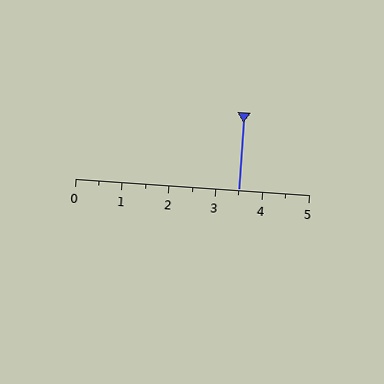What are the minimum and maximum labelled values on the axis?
The axis runs from 0 to 5.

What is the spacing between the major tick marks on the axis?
The major ticks are spaced 1 apart.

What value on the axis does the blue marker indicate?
The marker indicates approximately 3.5.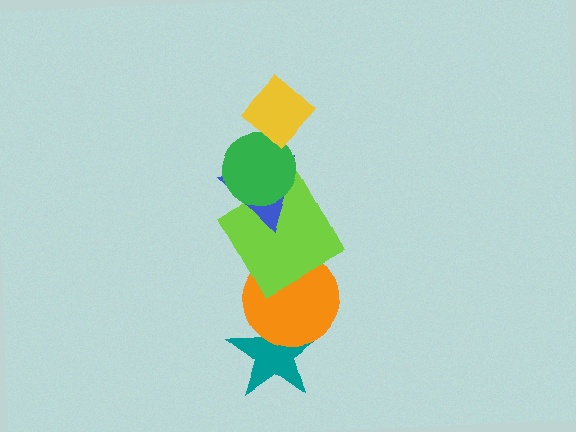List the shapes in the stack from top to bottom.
From top to bottom: the yellow diamond, the green circle, the blue triangle, the lime square, the orange circle, the teal star.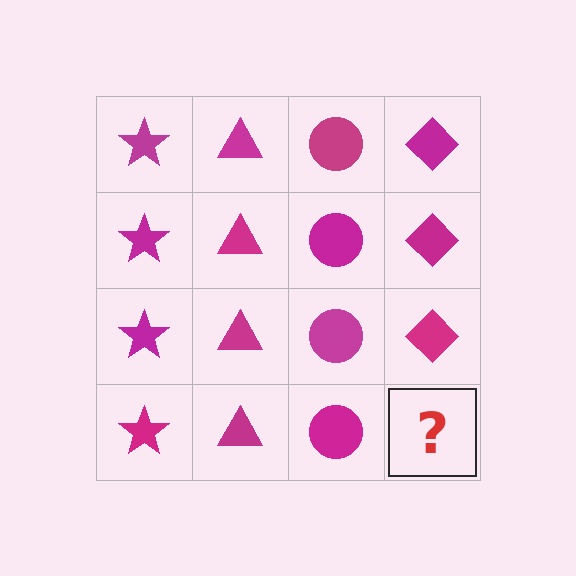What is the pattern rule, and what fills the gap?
The rule is that each column has a consistent shape. The gap should be filled with a magenta diamond.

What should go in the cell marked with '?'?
The missing cell should contain a magenta diamond.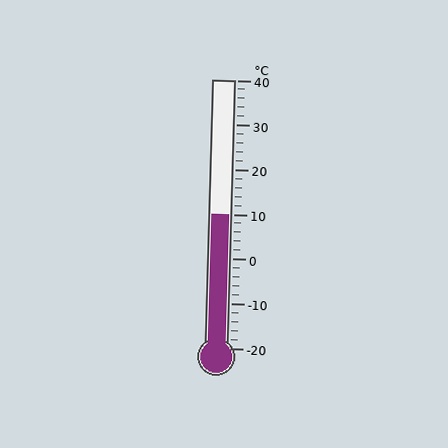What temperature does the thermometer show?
The thermometer shows approximately 10°C.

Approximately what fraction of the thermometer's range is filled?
The thermometer is filled to approximately 50% of its range.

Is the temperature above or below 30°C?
The temperature is below 30°C.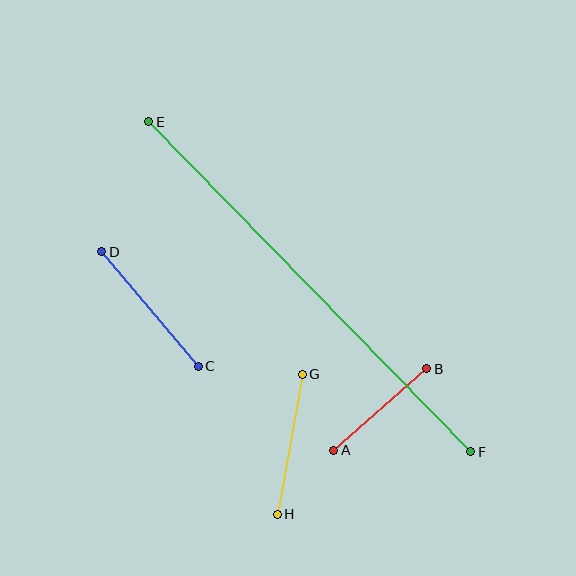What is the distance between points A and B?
The distance is approximately 124 pixels.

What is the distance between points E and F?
The distance is approximately 461 pixels.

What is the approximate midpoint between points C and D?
The midpoint is at approximately (150, 309) pixels.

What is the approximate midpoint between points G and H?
The midpoint is at approximately (290, 444) pixels.